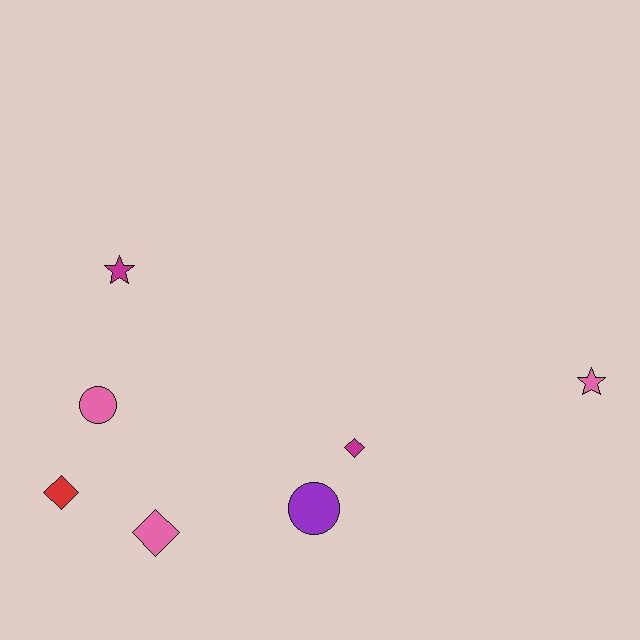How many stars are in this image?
There are 2 stars.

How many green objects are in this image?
There are no green objects.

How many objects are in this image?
There are 7 objects.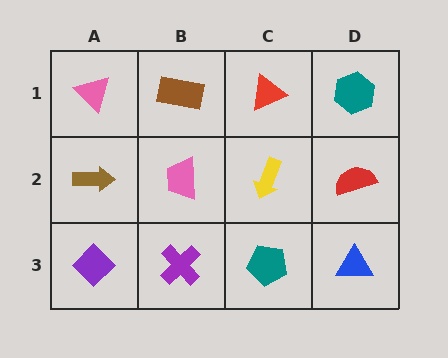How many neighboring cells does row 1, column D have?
2.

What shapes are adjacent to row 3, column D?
A red semicircle (row 2, column D), a teal pentagon (row 3, column C).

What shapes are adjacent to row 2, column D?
A teal hexagon (row 1, column D), a blue triangle (row 3, column D), a yellow arrow (row 2, column C).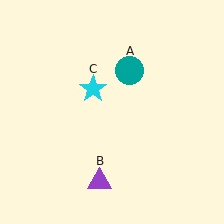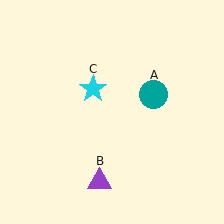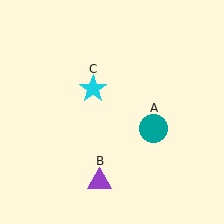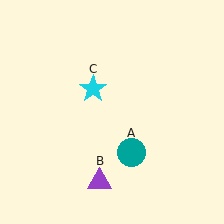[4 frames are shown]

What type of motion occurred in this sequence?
The teal circle (object A) rotated clockwise around the center of the scene.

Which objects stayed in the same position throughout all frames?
Purple triangle (object B) and cyan star (object C) remained stationary.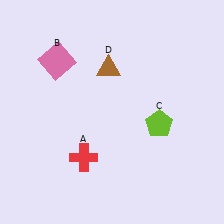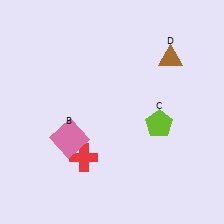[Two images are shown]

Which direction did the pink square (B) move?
The pink square (B) moved down.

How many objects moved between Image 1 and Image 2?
2 objects moved between the two images.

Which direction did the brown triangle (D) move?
The brown triangle (D) moved right.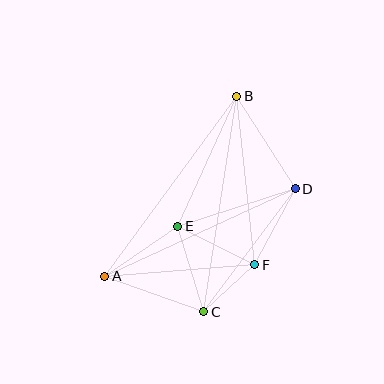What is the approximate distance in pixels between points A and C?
The distance between A and C is approximately 105 pixels.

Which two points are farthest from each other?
Points A and B are farthest from each other.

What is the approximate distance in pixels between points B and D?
The distance between B and D is approximately 109 pixels.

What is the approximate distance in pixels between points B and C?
The distance between B and C is approximately 218 pixels.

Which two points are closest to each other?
Points C and F are closest to each other.